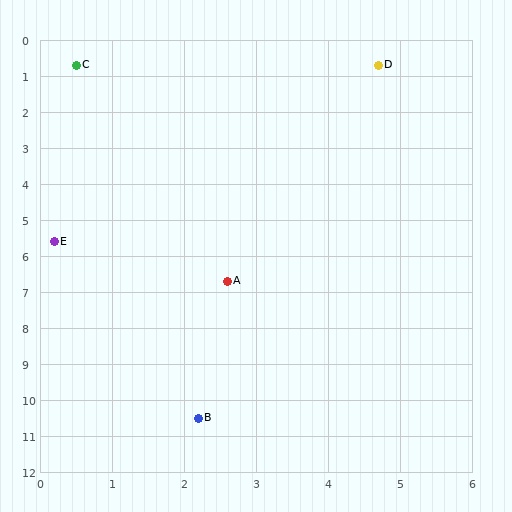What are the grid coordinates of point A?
Point A is at approximately (2.6, 6.7).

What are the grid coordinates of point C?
Point C is at approximately (0.5, 0.7).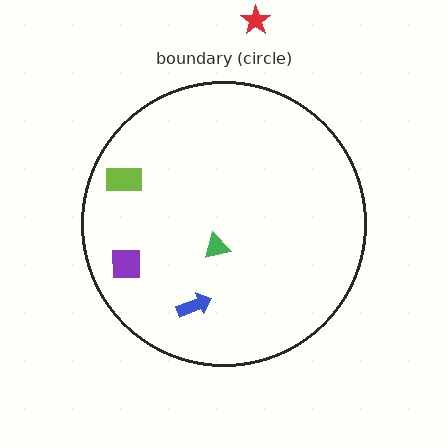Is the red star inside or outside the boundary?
Outside.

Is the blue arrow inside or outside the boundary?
Inside.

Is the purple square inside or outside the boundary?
Inside.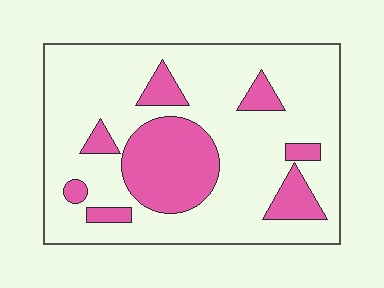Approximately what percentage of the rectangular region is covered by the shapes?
Approximately 25%.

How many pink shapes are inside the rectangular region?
8.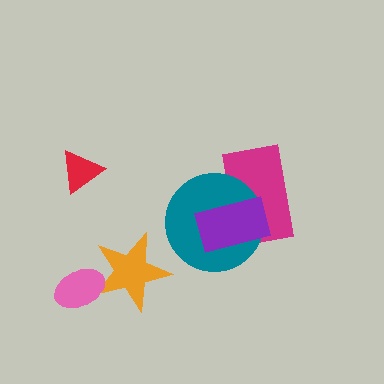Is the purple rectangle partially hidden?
No, no other shape covers it.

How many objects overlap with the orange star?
1 object overlaps with the orange star.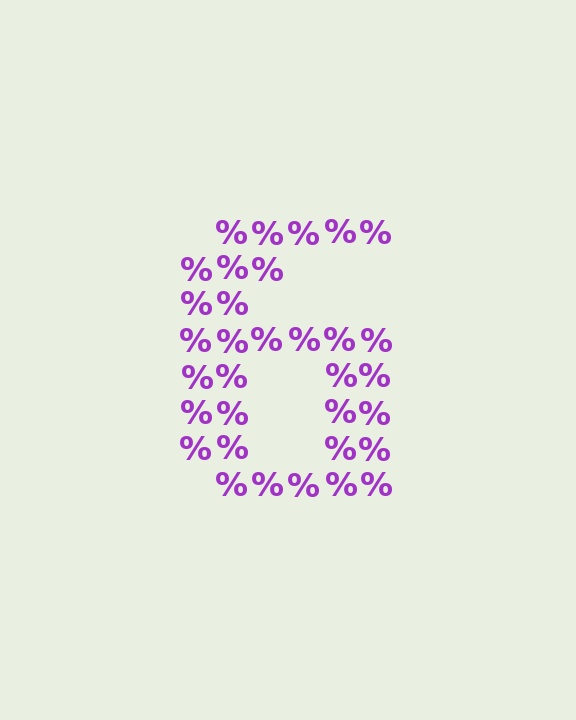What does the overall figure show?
The overall figure shows the digit 6.